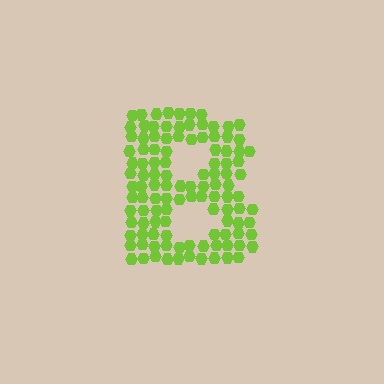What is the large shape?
The large shape is the letter B.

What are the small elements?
The small elements are hexagons.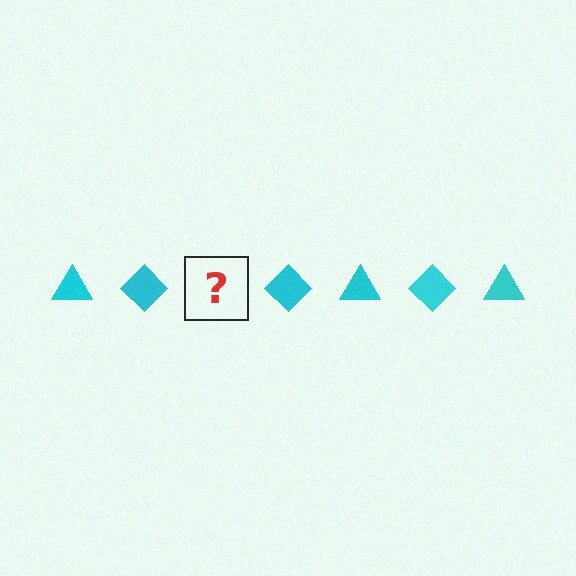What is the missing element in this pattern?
The missing element is a cyan triangle.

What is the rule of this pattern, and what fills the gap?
The rule is that the pattern cycles through triangle, diamond shapes in cyan. The gap should be filled with a cyan triangle.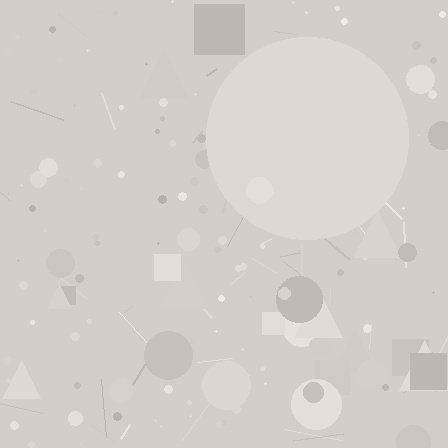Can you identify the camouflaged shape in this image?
The camouflaged shape is a circle.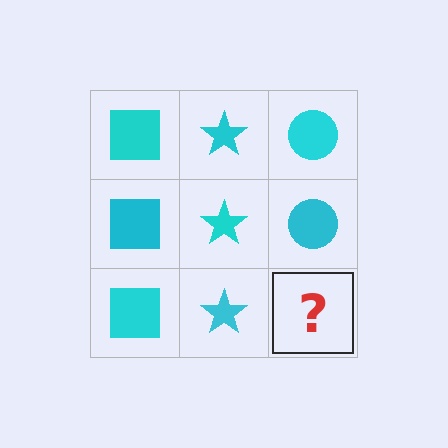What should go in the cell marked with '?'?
The missing cell should contain a cyan circle.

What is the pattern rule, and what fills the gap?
The rule is that each column has a consistent shape. The gap should be filled with a cyan circle.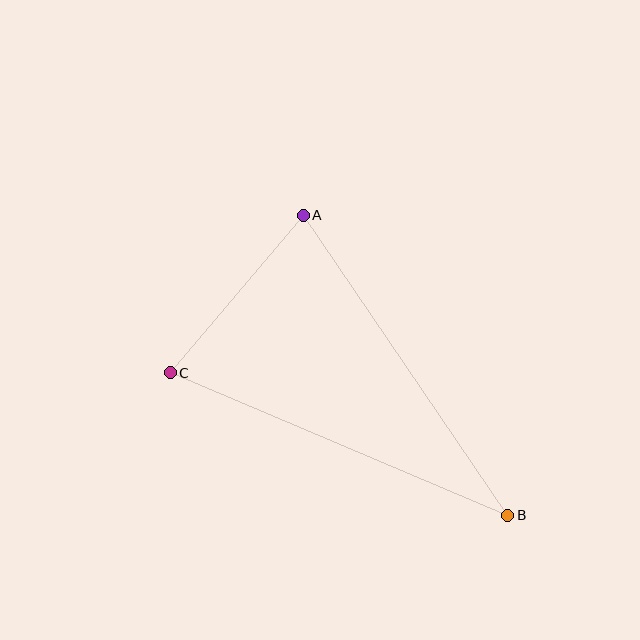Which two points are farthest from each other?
Points B and C are farthest from each other.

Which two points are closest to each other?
Points A and C are closest to each other.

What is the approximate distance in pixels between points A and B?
The distance between A and B is approximately 363 pixels.